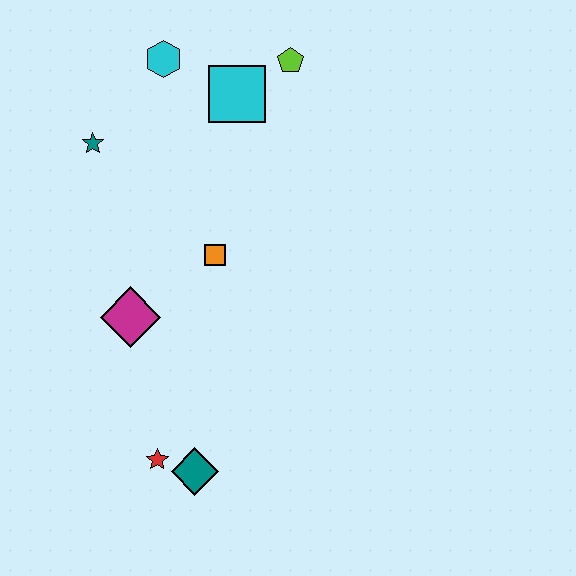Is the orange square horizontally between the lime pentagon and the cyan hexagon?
Yes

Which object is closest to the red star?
The teal diamond is closest to the red star.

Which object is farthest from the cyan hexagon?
The teal diamond is farthest from the cyan hexagon.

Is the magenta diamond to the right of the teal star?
Yes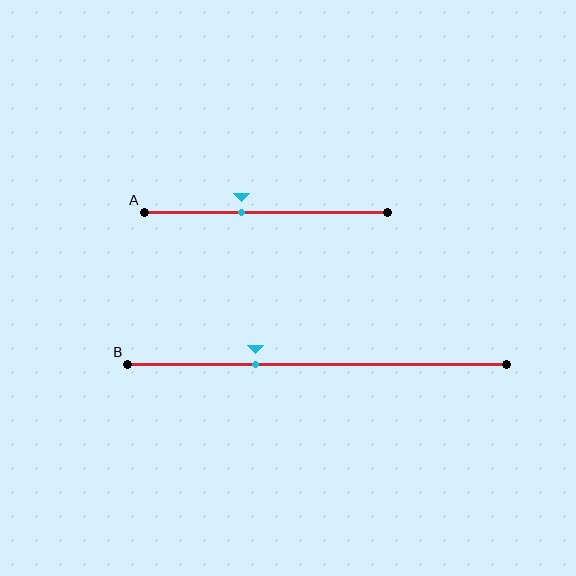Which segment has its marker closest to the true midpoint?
Segment A has its marker closest to the true midpoint.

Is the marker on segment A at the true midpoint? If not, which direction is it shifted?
No, the marker on segment A is shifted to the left by about 10% of the segment length.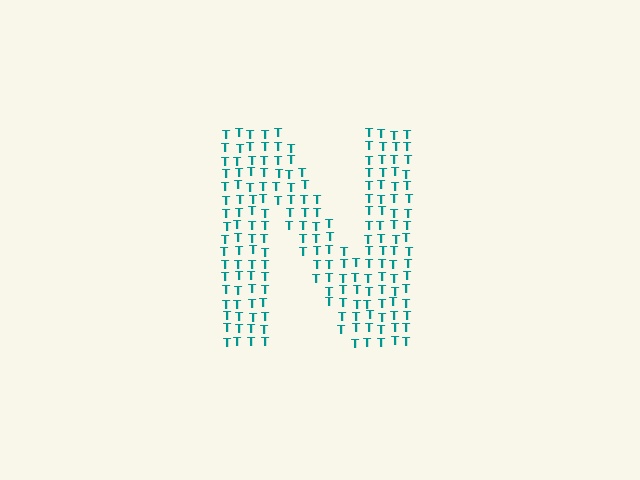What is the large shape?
The large shape is the letter N.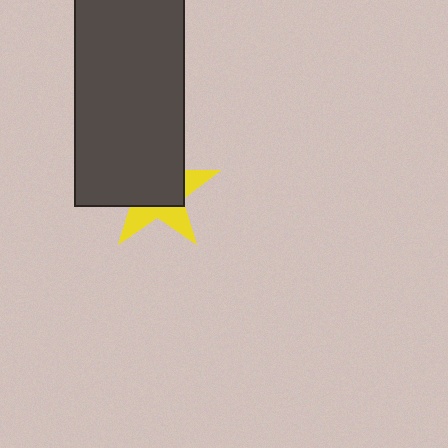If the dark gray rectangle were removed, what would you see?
You would see the complete yellow star.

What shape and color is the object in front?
The object in front is a dark gray rectangle.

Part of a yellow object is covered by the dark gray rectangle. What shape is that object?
It is a star.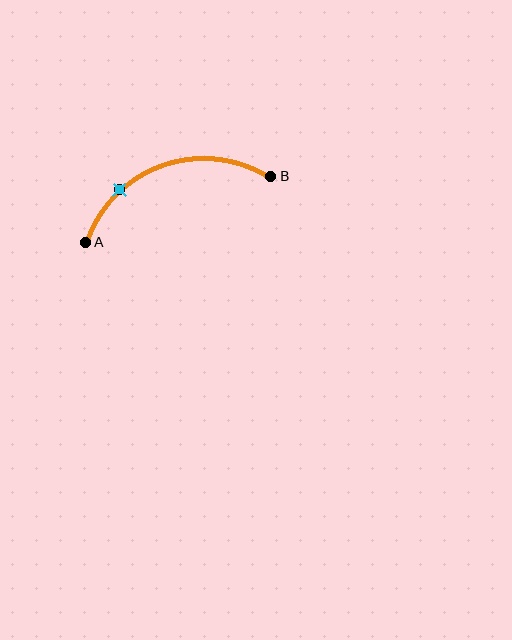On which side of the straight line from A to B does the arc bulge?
The arc bulges above the straight line connecting A and B.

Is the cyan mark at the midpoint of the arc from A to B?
No. The cyan mark lies on the arc but is closer to endpoint A. The arc midpoint would be at the point on the curve equidistant along the arc from both A and B.